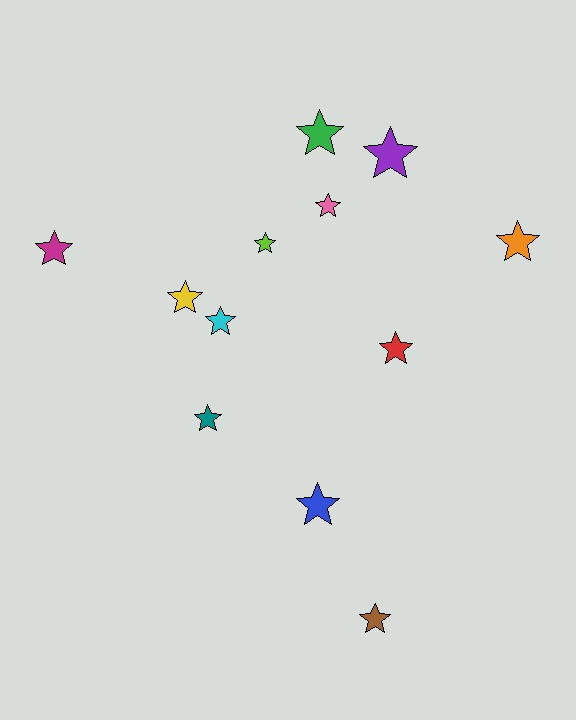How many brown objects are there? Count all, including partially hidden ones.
There is 1 brown object.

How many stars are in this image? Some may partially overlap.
There are 12 stars.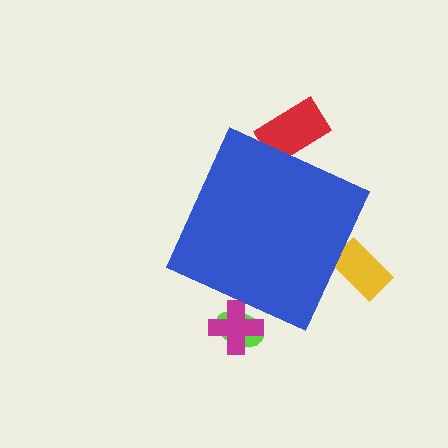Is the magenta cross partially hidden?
Yes, the magenta cross is partially hidden behind the blue diamond.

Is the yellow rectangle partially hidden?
Yes, the yellow rectangle is partially hidden behind the blue diamond.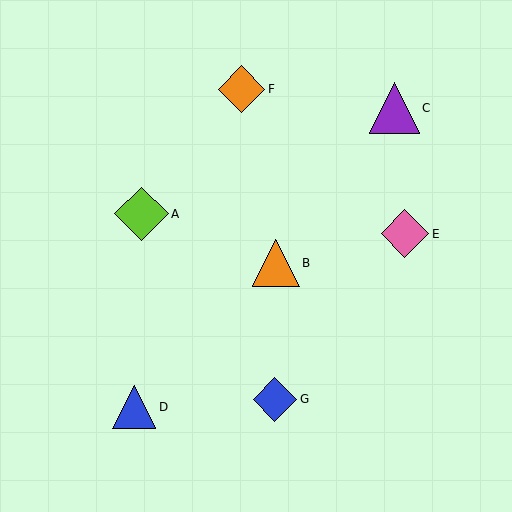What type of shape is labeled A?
Shape A is a lime diamond.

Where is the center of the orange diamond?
The center of the orange diamond is at (242, 89).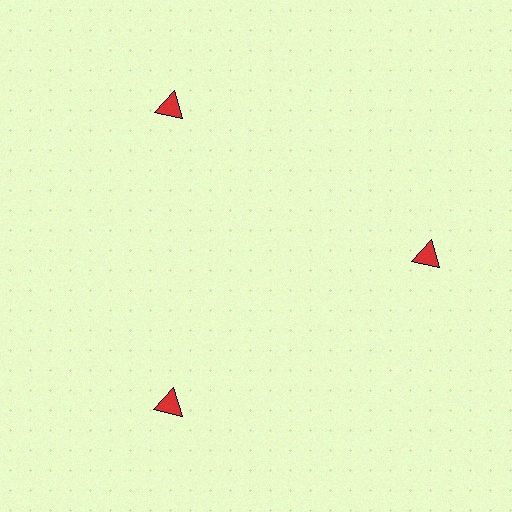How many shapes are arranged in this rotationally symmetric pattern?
There are 3 shapes, arranged in 3 groups of 1.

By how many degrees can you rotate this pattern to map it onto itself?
The pattern maps onto itself every 120 degrees of rotation.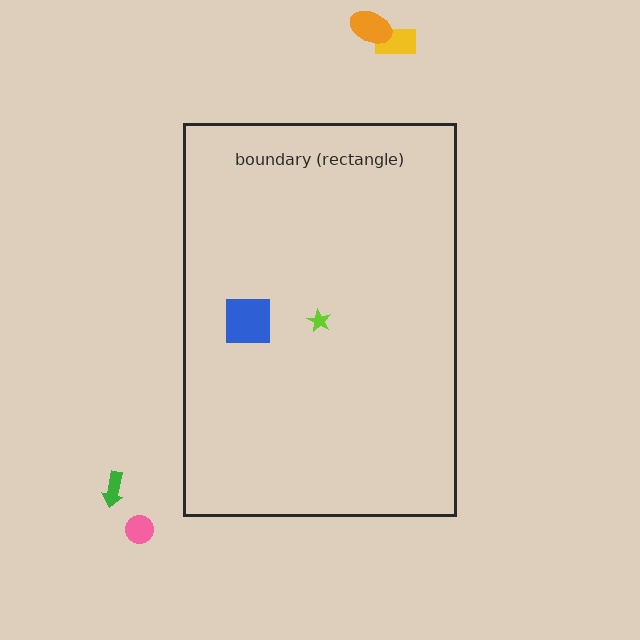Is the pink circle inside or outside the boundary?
Outside.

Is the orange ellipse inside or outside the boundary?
Outside.